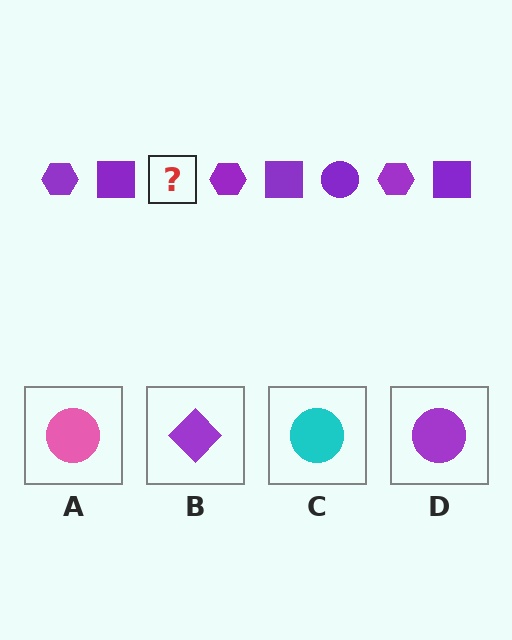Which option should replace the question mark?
Option D.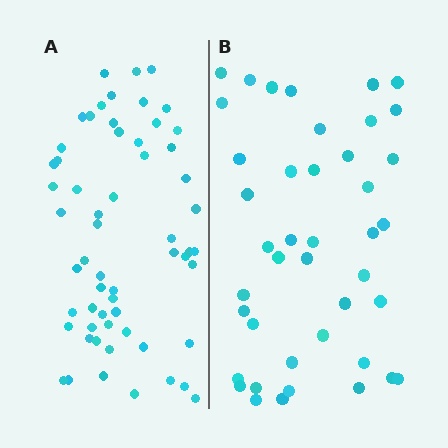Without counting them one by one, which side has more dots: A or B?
Region A (the left region) has more dots.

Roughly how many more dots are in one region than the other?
Region A has approximately 15 more dots than region B.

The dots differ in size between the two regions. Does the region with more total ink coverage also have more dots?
No. Region B has more total ink coverage because its dots are larger, but region A actually contains more individual dots. Total area can be misleading — the number of items is what matters here.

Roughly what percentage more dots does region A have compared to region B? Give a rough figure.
About 40% more.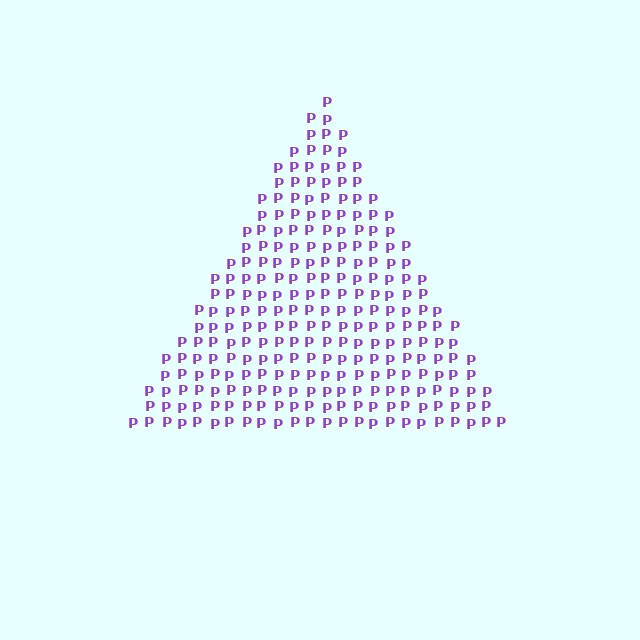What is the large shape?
The large shape is a triangle.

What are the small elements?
The small elements are letter P's.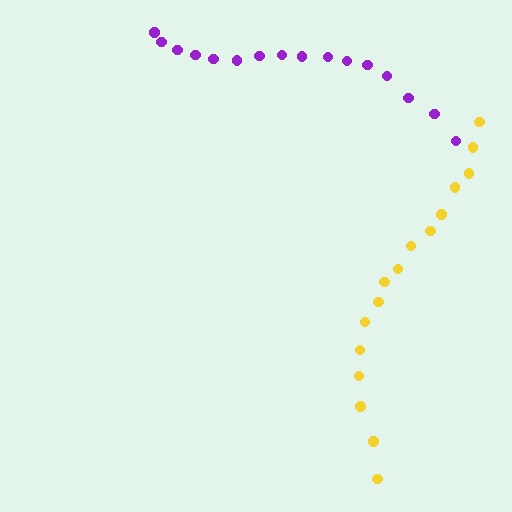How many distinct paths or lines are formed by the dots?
There are 2 distinct paths.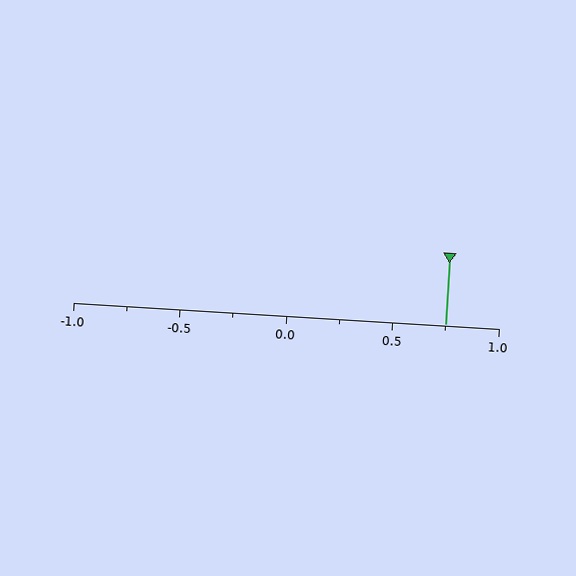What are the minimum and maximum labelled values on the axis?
The axis runs from -1.0 to 1.0.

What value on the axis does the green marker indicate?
The marker indicates approximately 0.75.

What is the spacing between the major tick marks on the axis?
The major ticks are spaced 0.5 apart.